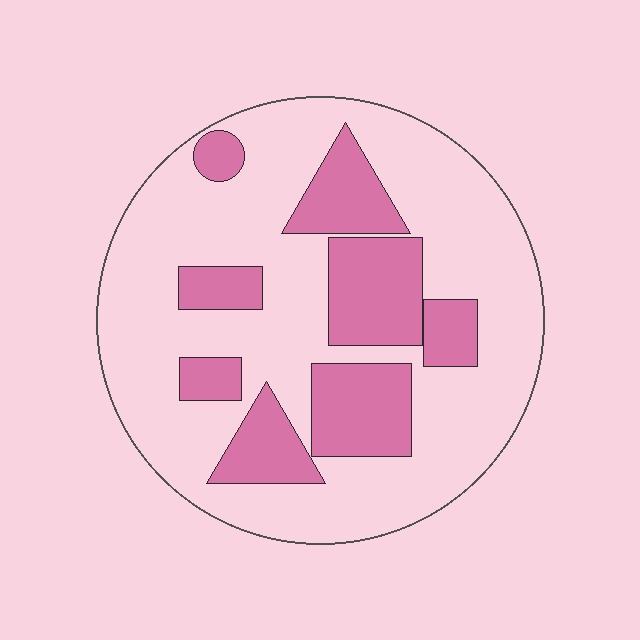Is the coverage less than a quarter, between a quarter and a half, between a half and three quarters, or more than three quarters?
Between a quarter and a half.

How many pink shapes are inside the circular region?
8.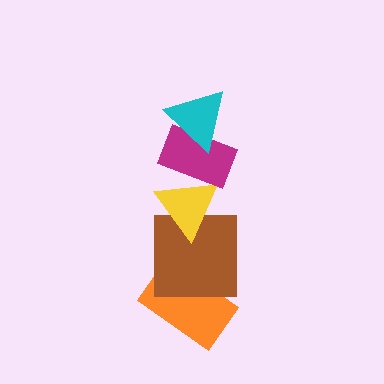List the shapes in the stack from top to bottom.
From top to bottom: the cyan triangle, the magenta rectangle, the yellow triangle, the brown square, the orange rectangle.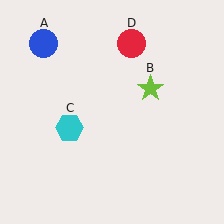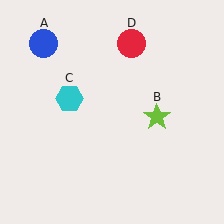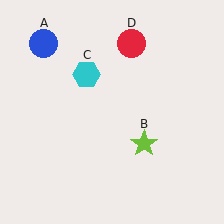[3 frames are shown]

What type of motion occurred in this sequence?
The lime star (object B), cyan hexagon (object C) rotated clockwise around the center of the scene.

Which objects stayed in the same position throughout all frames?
Blue circle (object A) and red circle (object D) remained stationary.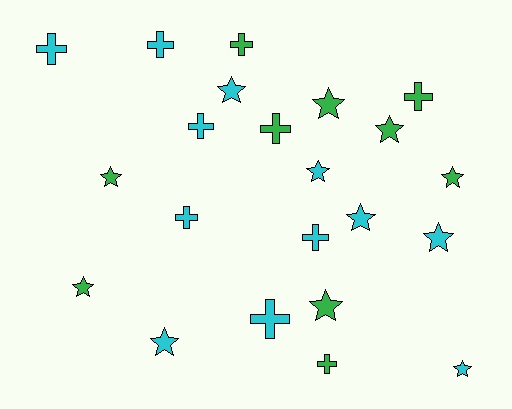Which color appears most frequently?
Cyan, with 12 objects.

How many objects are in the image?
There are 22 objects.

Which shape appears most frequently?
Star, with 12 objects.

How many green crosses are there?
There are 4 green crosses.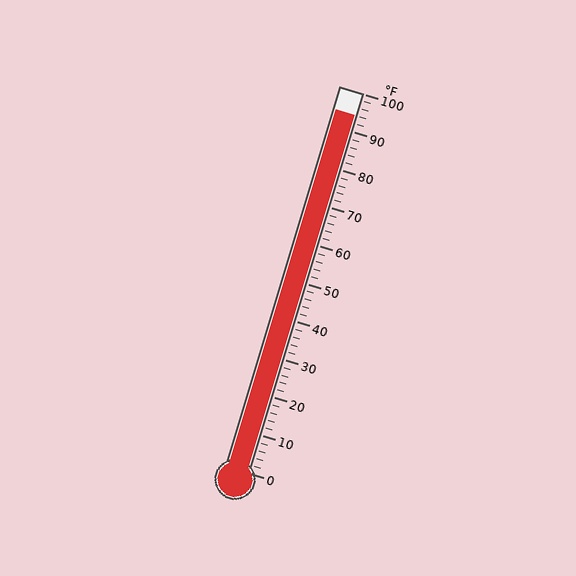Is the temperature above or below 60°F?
The temperature is above 60°F.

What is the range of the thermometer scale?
The thermometer scale ranges from 0°F to 100°F.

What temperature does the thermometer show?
The thermometer shows approximately 94°F.